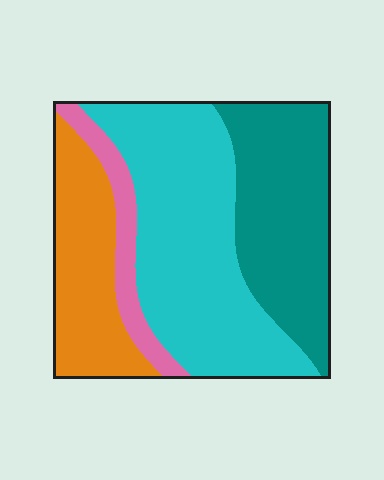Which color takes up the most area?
Cyan, at roughly 40%.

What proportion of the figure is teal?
Teal takes up about one quarter (1/4) of the figure.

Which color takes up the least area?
Pink, at roughly 10%.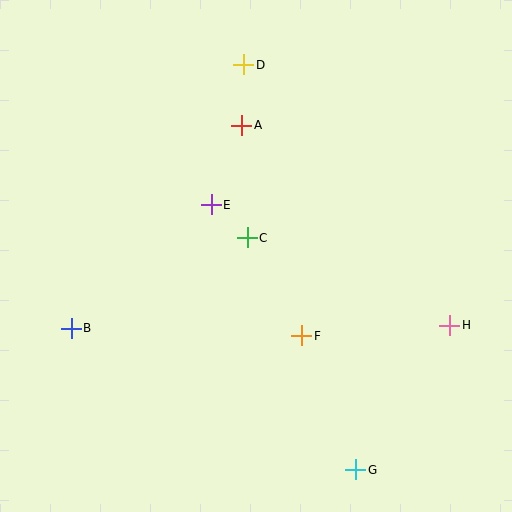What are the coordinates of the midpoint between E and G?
The midpoint between E and G is at (284, 337).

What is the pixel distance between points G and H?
The distance between G and H is 173 pixels.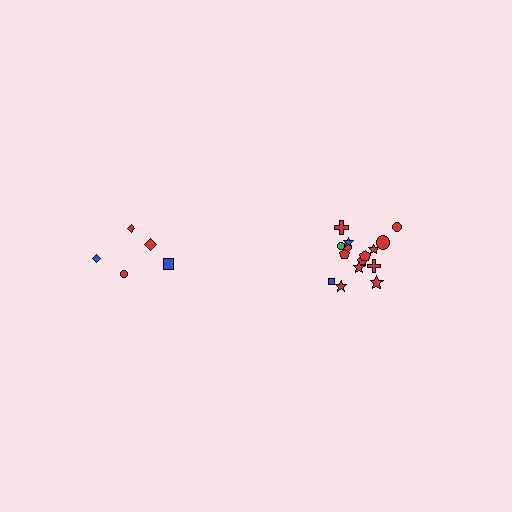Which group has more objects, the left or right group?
The right group.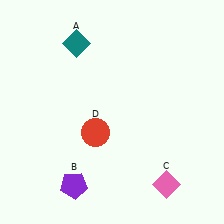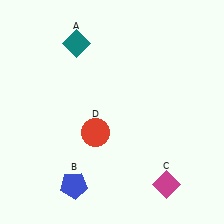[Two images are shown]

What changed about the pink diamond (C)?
In Image 1, C is pink. In Image 2, it changed to magenta.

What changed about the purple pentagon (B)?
In Image 1, B is purple. In Image 2, it changed to blue.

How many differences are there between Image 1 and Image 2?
There are 2 differences between the two images.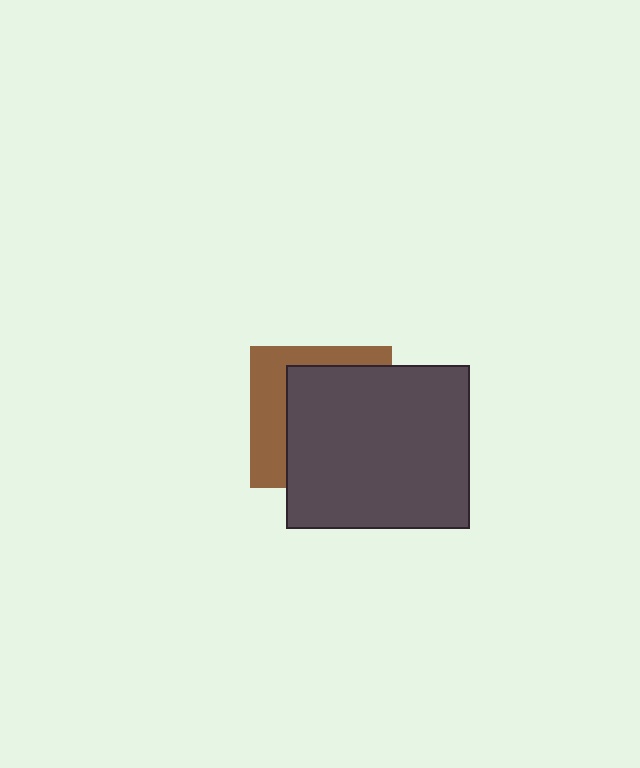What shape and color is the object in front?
The object in front is a dark gray rectangle.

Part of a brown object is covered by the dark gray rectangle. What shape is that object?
It is a square.